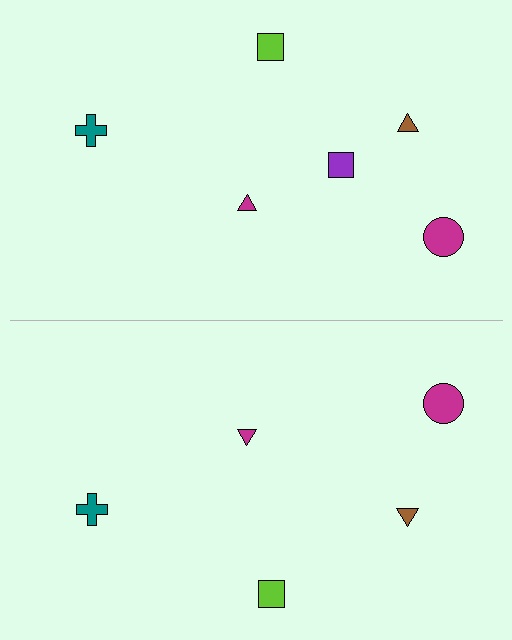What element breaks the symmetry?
A purple square is missing from the bottom side.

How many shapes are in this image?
There are 11 shapes in this image.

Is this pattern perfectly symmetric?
No, the pattern is not perfectly symmetric. A purple square is missing from the bottom side.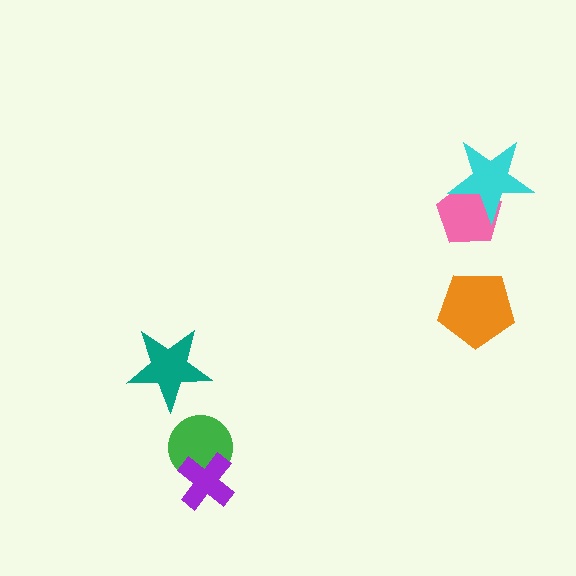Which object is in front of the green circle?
The purple cross is in front of the green circle.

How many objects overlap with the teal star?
0 objects overlap with the teal star.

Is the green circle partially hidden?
Yes, it is partially covered by another shape.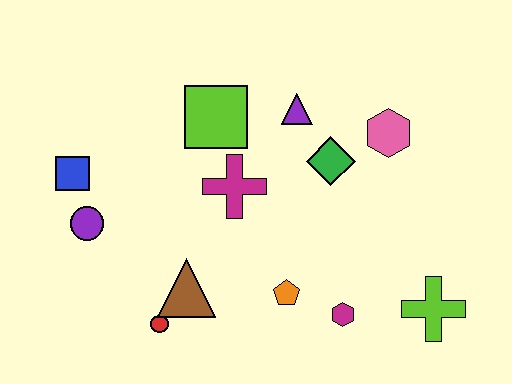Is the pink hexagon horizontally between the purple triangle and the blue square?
No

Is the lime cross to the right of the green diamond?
Yes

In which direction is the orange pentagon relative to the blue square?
The orange pentagon is to the right of the blue square.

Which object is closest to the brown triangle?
The red circle is closest to the brown triangle.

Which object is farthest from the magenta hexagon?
The blue square is farthest from the magenta hexagon.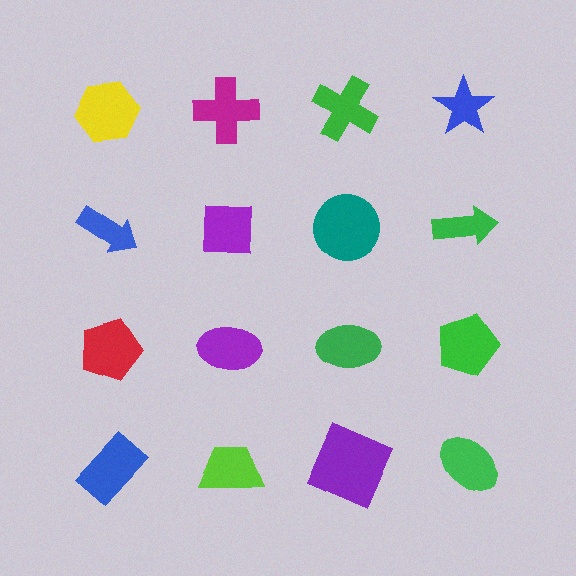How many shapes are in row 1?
4 shapes.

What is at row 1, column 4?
A blue star.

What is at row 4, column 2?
A lime trapezoid.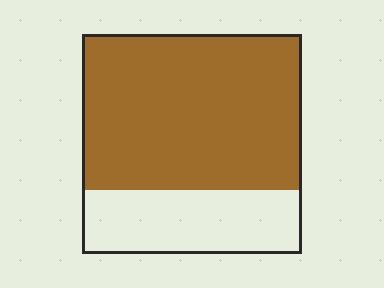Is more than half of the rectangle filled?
Yes.